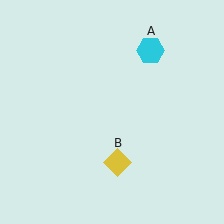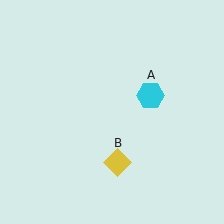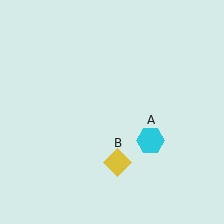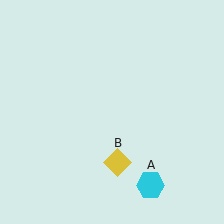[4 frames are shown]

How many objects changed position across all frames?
1 object changed position: cyan hexagon (object A).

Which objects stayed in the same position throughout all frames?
Yellow diamond (object B) remained stationary.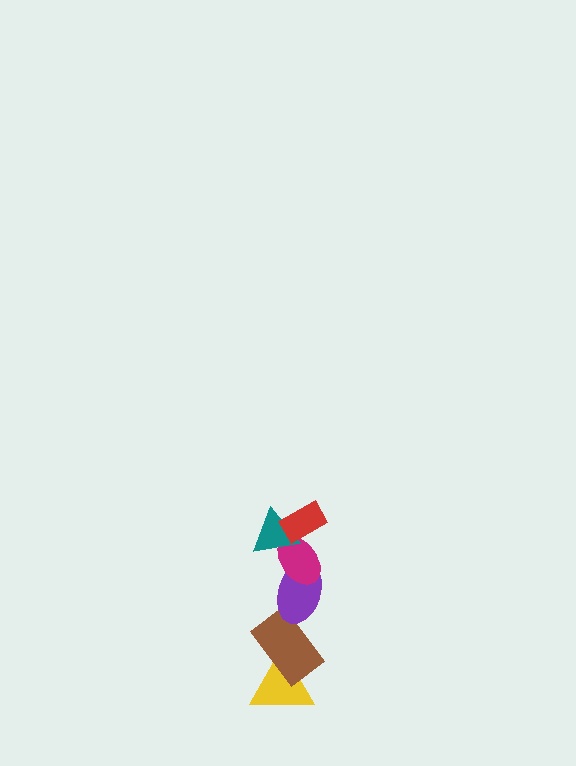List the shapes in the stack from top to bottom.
From top to bottom: the red rectangle, the teal triangle, the magenta ellipse, the purple ellipse, the brown rectangle, the yellow triangle.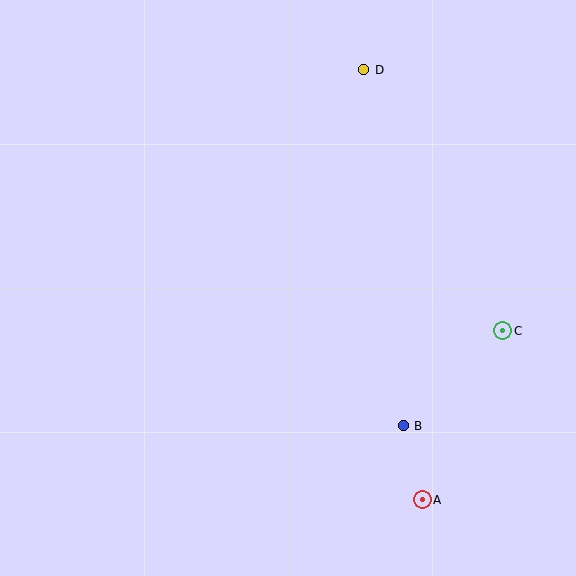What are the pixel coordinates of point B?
Point B is at (403, 426).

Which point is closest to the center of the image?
Point B at (403, 426) is closest to the center.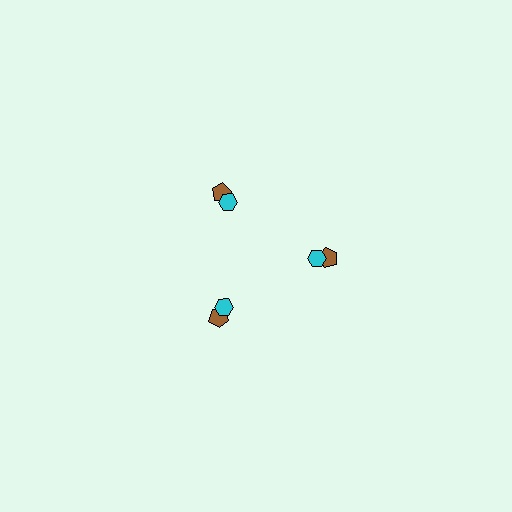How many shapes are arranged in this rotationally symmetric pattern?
There are 6 shapes, arranged in 3 groups of 2.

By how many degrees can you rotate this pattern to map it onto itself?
The pattern maps onto itself every 120 degrees of rotation.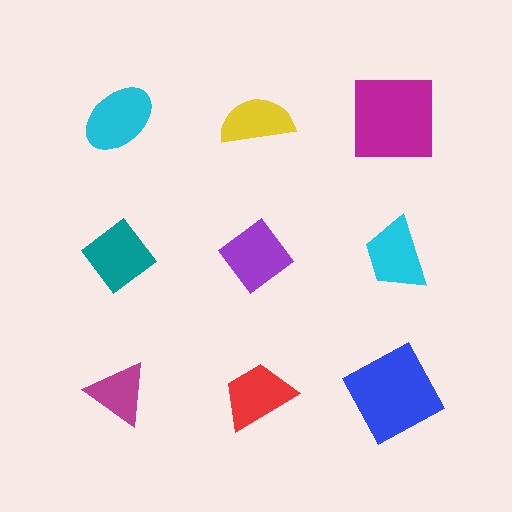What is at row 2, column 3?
A cyan trapezoid.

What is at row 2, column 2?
A purple diamond.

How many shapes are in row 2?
3 shapes.